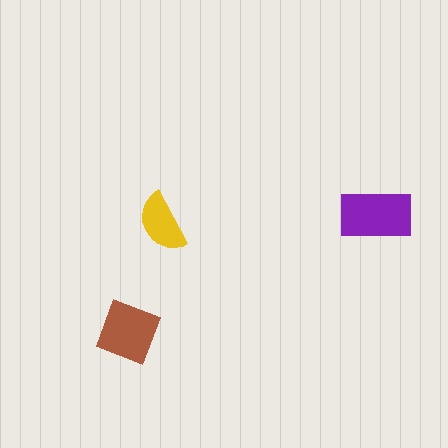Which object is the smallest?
The yellow semicircle.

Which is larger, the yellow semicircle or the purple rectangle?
The purple rectangle.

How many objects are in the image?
There are 3 objects in the image.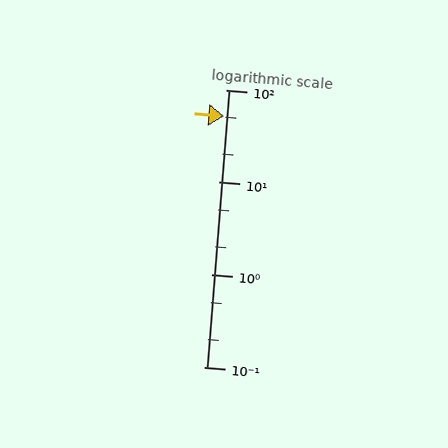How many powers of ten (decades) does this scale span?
The scale spans 3 decades, from 0.1 to 100.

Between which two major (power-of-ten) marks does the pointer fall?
The pointer is between 10 and 100.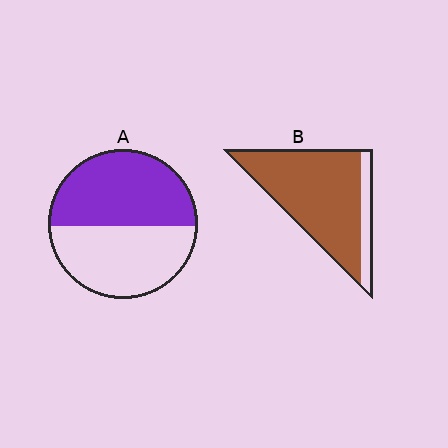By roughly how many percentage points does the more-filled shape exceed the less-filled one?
By roughly 35 percentage points (B over A).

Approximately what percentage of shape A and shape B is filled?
A is approximately 50% and B is approximately 85%.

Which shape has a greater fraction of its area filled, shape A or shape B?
Shape B.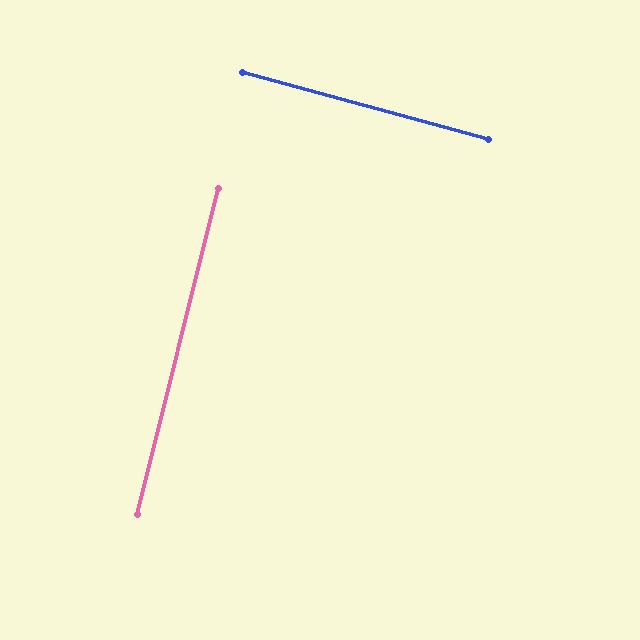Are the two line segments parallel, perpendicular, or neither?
Perpendicular — they meet at approximately 89°.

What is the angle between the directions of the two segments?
Approximately 89 degrees.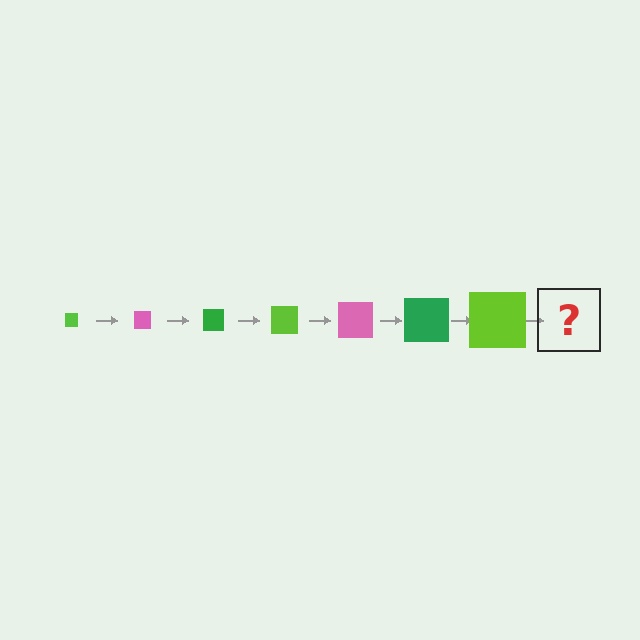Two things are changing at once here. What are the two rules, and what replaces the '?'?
The two rules are that the square grows larger each step and the color cycles through lime, pink, and green. The '?' should be a pink square, larger than the previous one.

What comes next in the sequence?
The next element should be a pink square, larger than the previous one.